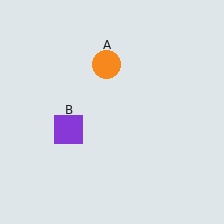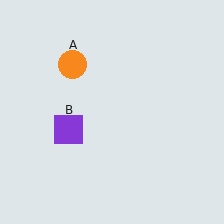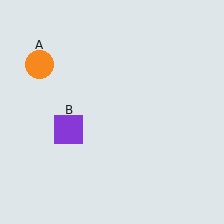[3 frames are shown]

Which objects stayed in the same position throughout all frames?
Purple square (object B) remained stationary.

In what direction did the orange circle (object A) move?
The orange circle (object A) moved left.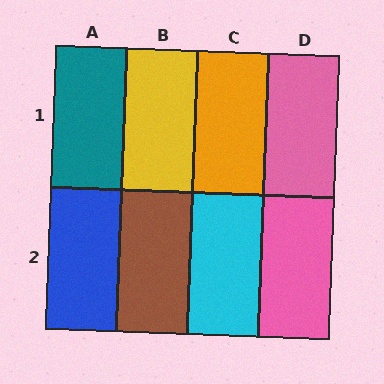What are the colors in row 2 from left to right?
Blue, brown, cyan, pink.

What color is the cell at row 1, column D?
Pink.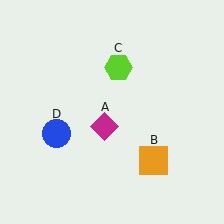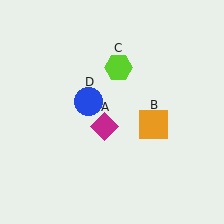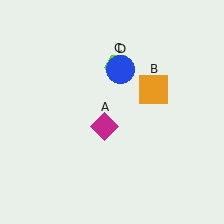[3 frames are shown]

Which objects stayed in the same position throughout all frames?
Magenta diamond (object A) and lime hexagon (object C) remained stationary.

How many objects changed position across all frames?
2 objects changed position: orange square (object B), blue circle (object D).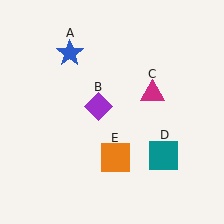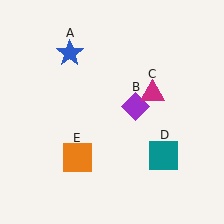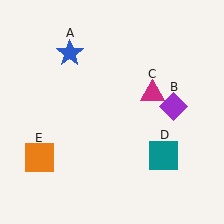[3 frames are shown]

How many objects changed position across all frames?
2 objects changed position: purple diamond (object B), orange square (object E).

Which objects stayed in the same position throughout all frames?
Blue star (object A) and magenta triangle (object C) and teal square (object D) remained stationary.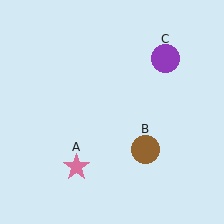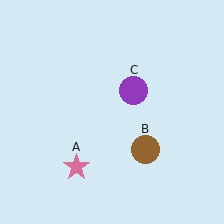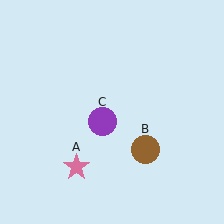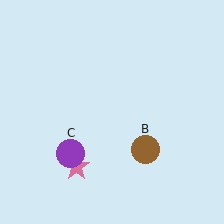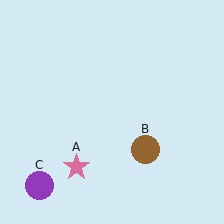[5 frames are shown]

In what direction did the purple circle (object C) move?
The purple circle (object C) moved down and to the left.